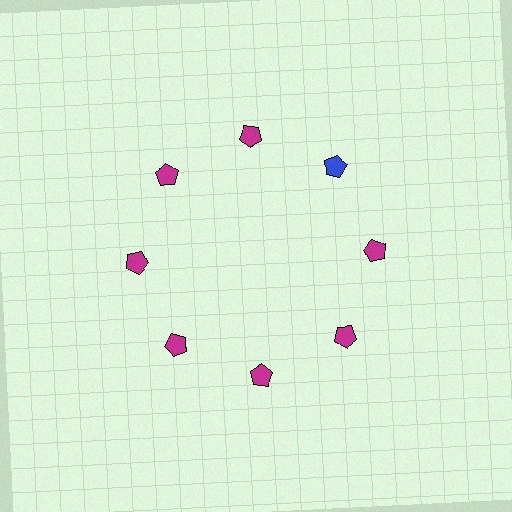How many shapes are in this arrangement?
There are 8 shapes arranged in a ring pattern.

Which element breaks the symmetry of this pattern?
The blue pentagon at roughly the 2 o'clock position breaks the symmetry. All other shapes are magenta pentagons.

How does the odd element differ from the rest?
It has a different color: blue instead of magenta.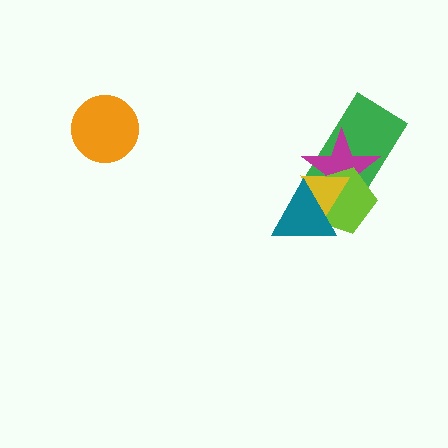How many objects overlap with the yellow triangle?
4 objects overlap with the yellow triangle.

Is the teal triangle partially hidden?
No, no other shape covers it.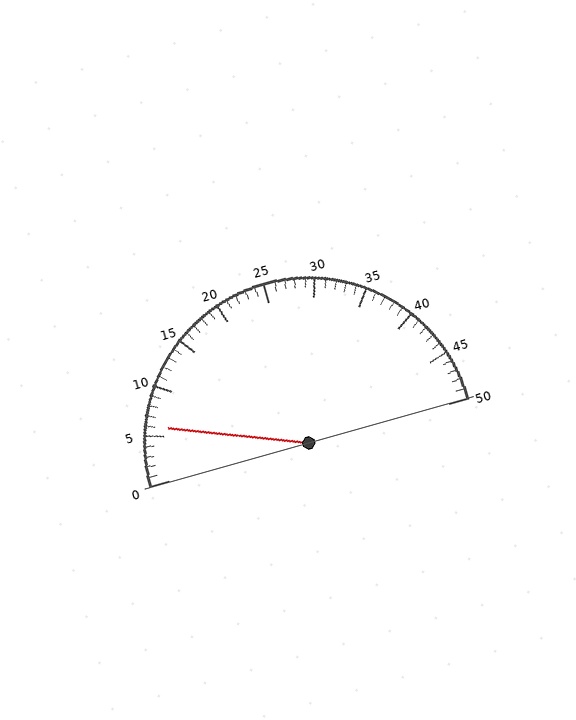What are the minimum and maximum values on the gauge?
The gauge ranges from 0 to 50.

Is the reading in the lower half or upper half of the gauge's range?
The reading is in the lower half of the range (0 to 50).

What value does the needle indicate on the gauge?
The needle indicates approximately 6.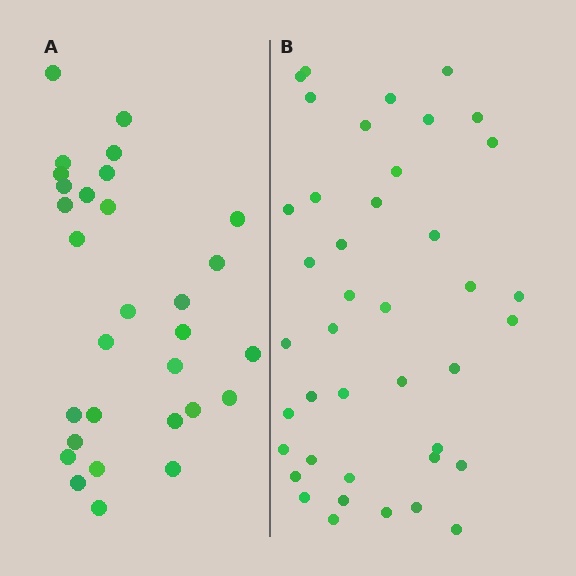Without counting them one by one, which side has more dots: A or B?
Region B (the right region) has more dots.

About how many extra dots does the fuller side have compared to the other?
Region B has roughly 12 or so more dots than region A.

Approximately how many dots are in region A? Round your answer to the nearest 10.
About 30 dots.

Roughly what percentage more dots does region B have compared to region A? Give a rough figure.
About 35% more.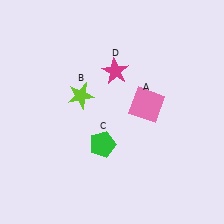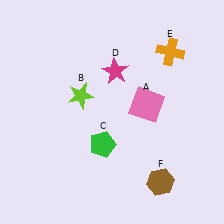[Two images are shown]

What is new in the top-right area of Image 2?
An orange cross (E) was added in the top-right area of Image 2.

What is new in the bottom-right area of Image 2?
A brown hexagon (F) was added in the bottom-right area of Image 2.